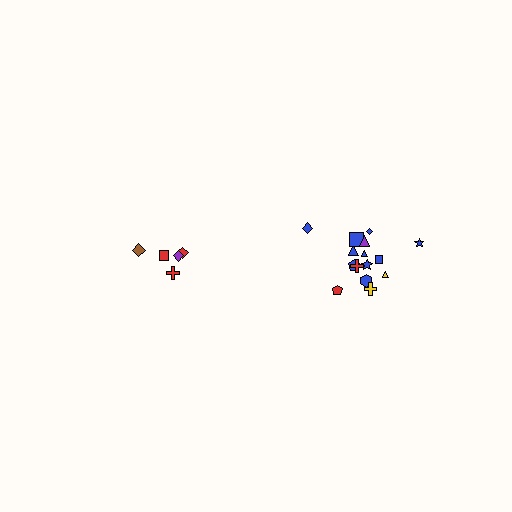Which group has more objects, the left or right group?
The right group.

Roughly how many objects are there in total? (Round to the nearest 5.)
Roughly 20 objects in total.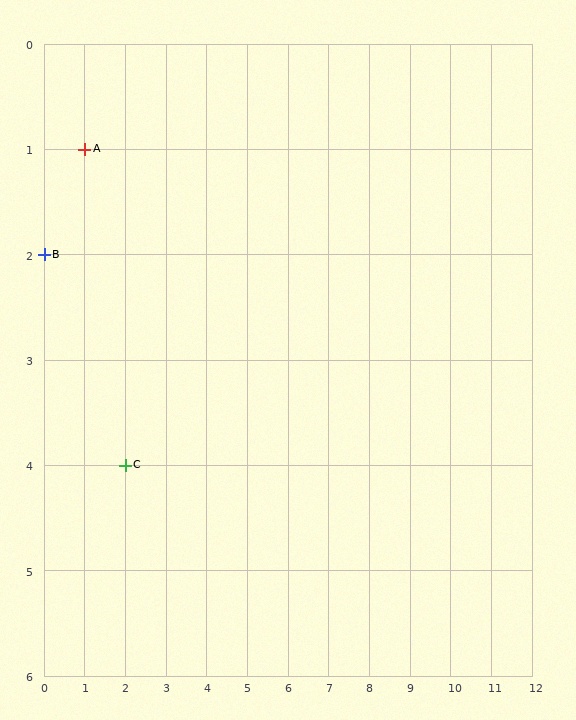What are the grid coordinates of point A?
Point A is at grid coordinates (1, 1).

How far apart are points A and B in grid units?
Points A and B are 1 column and 1 row apart (about 1.4 grid units diagonally).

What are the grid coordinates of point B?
Point B is at grid coordinates (0, 2).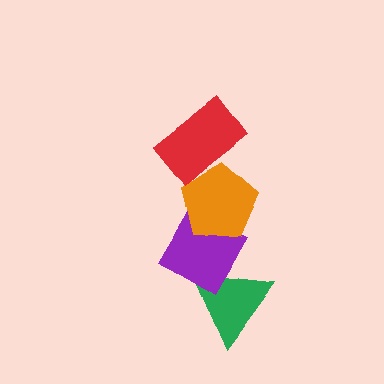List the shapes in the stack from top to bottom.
From top to bottom: the red rectangle, the orange pentagon, the purple diamond, the green triangle.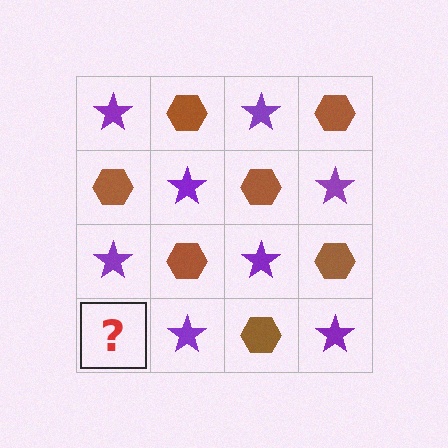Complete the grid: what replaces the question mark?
The question mark should be replaced with a brown hexagon.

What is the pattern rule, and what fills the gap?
The rule is that it alternates purple star and brown hexagon in a checkerboard pattern. The gap should be filled with a brown hexagon.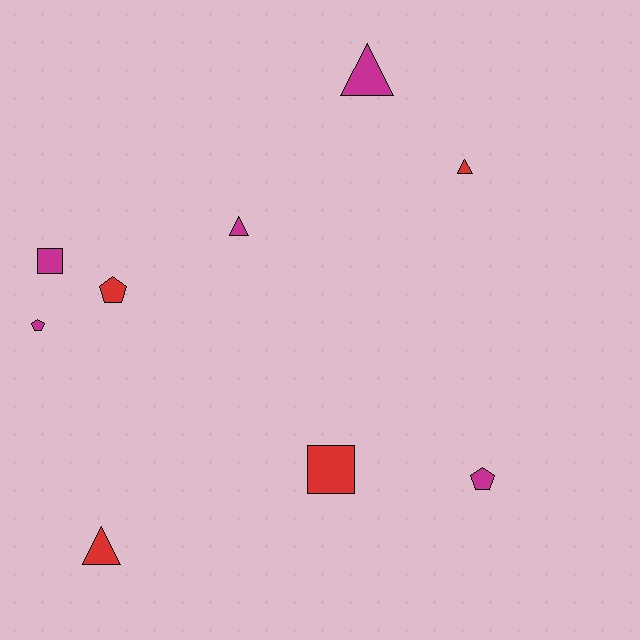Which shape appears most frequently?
Triangle, with 4 objects.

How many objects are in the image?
There are 9 objects.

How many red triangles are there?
There are 2 red triangles.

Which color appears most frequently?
Magenta, with 5 objects.